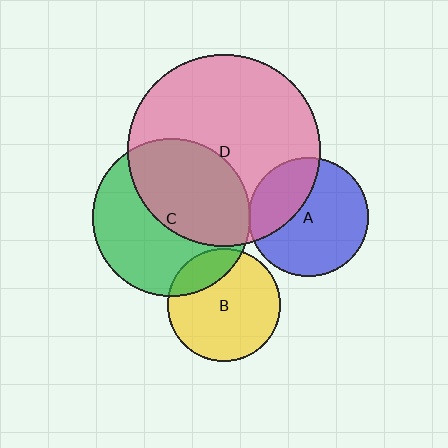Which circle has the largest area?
Circle D (pink).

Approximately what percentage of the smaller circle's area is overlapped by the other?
Approximately 20%.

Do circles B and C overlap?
Yes.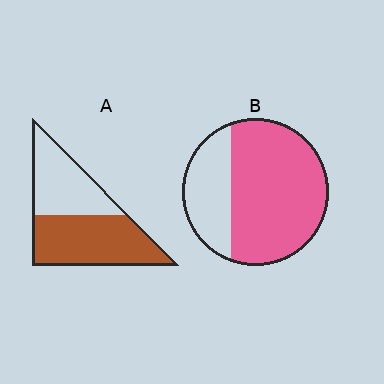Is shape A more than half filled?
Yes.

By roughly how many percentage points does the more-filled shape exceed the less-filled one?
By roughly 15 percentage points (B over A).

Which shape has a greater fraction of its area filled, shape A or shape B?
Shape B.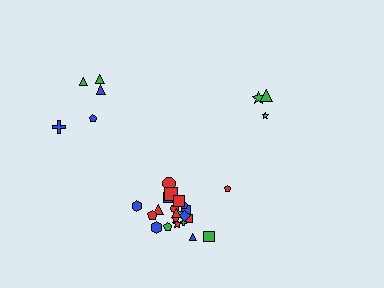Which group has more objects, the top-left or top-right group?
The top-left group.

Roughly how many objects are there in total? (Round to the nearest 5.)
Roughly 30 objects in total.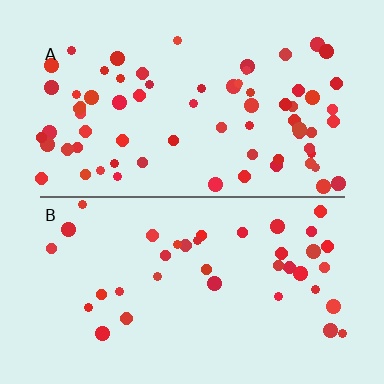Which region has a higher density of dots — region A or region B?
A (the top).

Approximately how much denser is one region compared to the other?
Approximately 1.9× — region A over region B.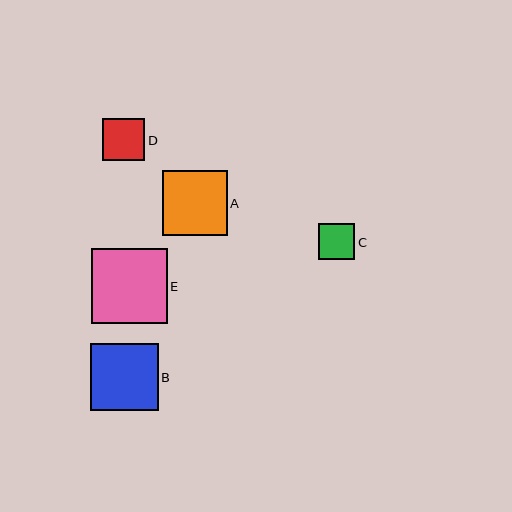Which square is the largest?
Square E is the largest with a size of approximately 76 pixels.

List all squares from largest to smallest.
From largest to smallest: E, B, A, D, C.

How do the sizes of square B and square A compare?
Square B and square A are approximately the same size.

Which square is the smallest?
Square C is the smallest with a size of approximately 36 pixels.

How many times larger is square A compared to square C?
Square A is approximately 1.8 times the size of square C.